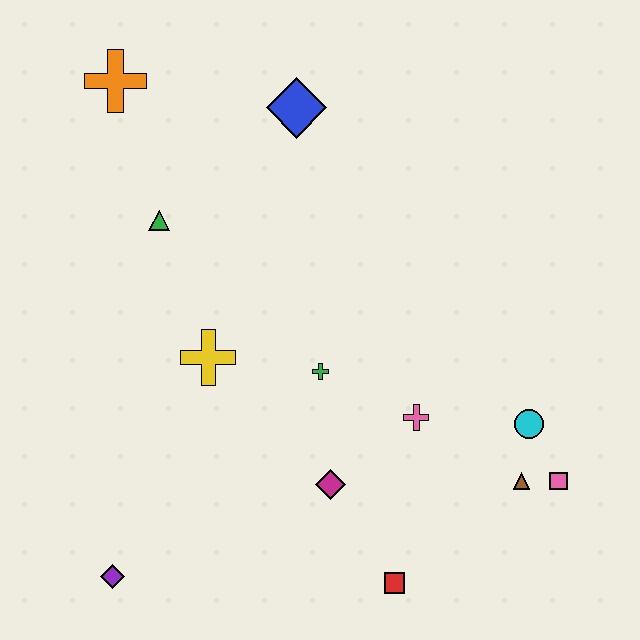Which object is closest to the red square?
The magenta diamond is closest to the red square.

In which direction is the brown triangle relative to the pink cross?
The brown triangle is to the right of the pink cross.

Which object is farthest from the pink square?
The orange cross is farthest from the pink square.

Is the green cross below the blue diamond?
Yes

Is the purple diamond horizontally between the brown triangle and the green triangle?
No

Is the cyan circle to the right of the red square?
Yes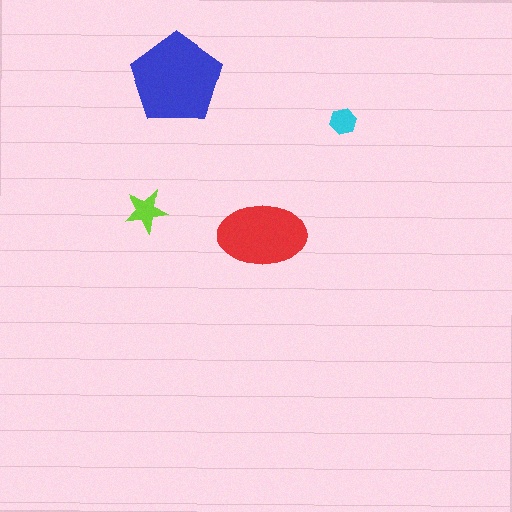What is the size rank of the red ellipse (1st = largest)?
2nd.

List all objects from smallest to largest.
The cyan hexagon, the lime star, the red ellipse, the blue pentagon.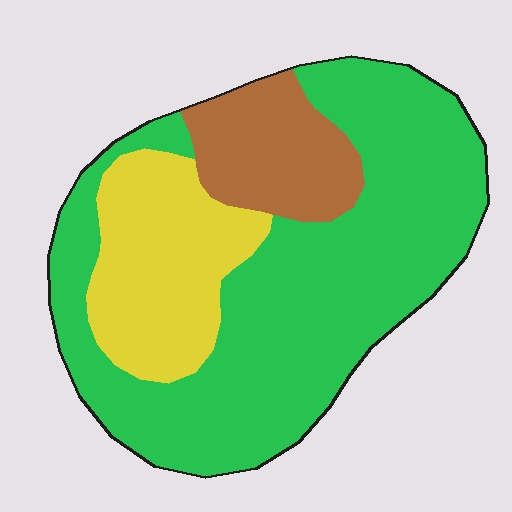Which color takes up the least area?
Brown, at roughly 15%.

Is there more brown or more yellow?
Yellow.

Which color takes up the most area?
Green, at roughly 65%.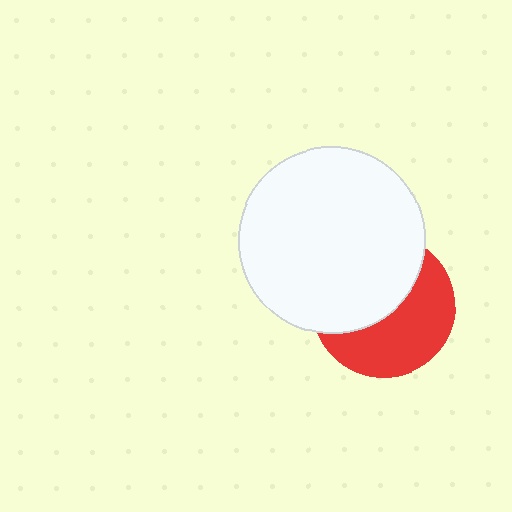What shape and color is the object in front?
The object in front is a white circle.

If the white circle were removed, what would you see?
You would see the complete red circle.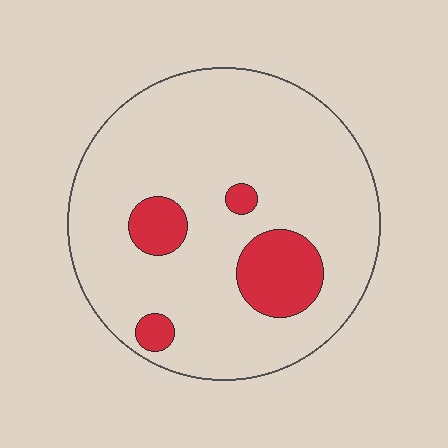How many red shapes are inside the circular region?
4.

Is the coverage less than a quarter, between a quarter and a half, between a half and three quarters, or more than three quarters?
Less than a quarter.